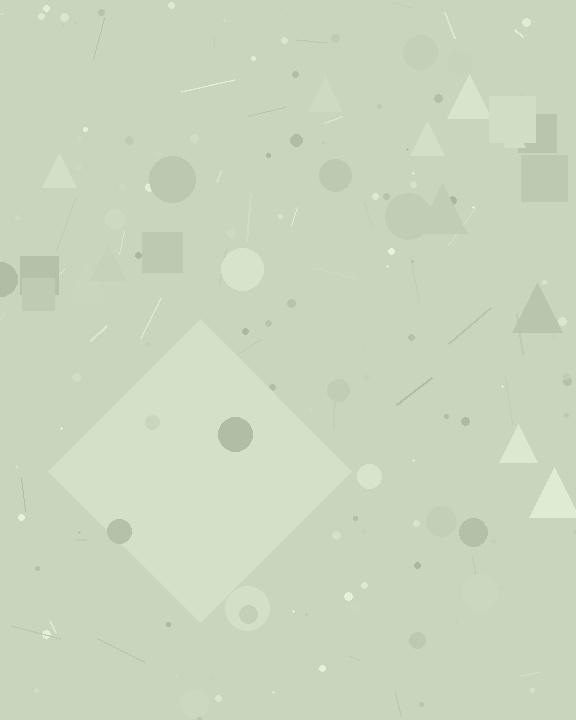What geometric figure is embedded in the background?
A diamond is embedded in the background.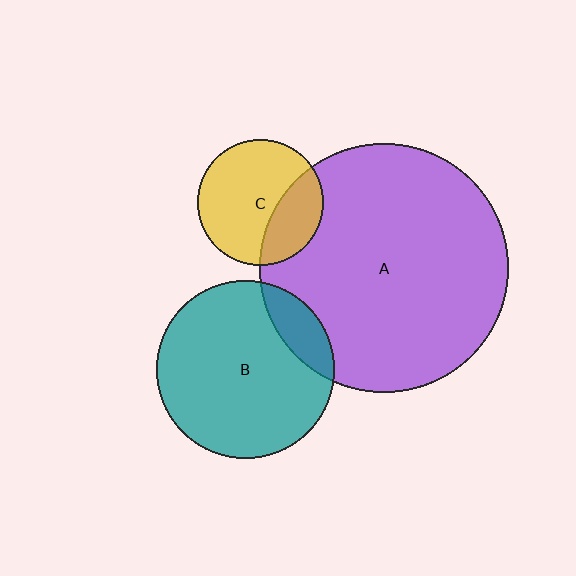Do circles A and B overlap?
Yes.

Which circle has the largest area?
Circle A (purple).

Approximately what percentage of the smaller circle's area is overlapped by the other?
Approximately 15%.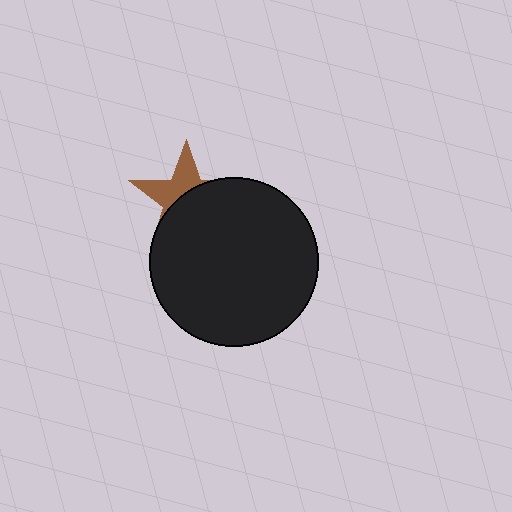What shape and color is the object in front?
The object in front is a black circle.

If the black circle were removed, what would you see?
You would see the complete brown star.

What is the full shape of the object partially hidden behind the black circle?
The partially hidden object is a brown star.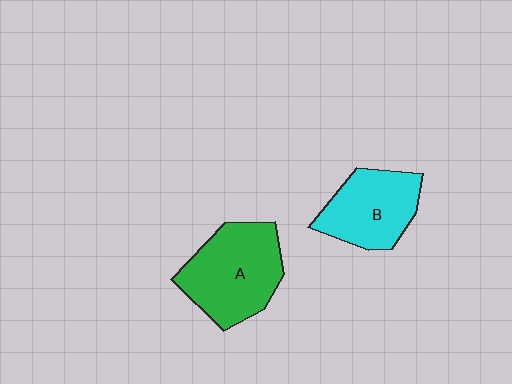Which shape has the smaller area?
Shape B (cyan).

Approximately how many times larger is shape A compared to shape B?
Approximately 1.3 times.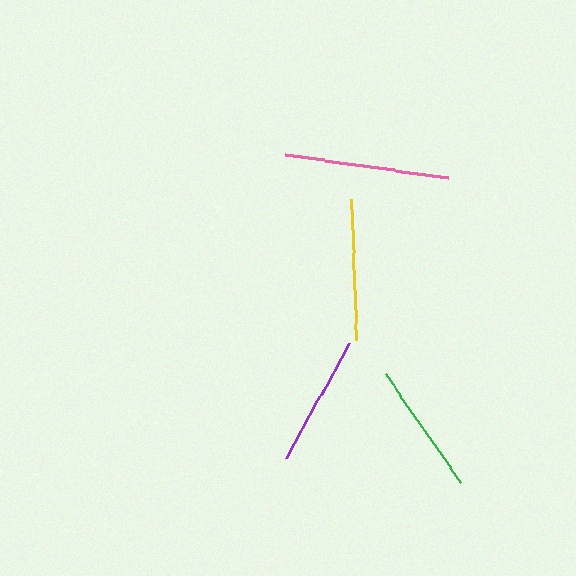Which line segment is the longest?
The pink line is the longest at approximately 165 pixels.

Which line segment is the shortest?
The purple line is the shortest at approximately 132 pixels.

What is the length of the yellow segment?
The yellow segment is approximately 141 pixels long.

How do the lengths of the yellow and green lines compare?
The yellow and green lines are approximately the same length.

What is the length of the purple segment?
The purple segment is approximately 132 pixels long.